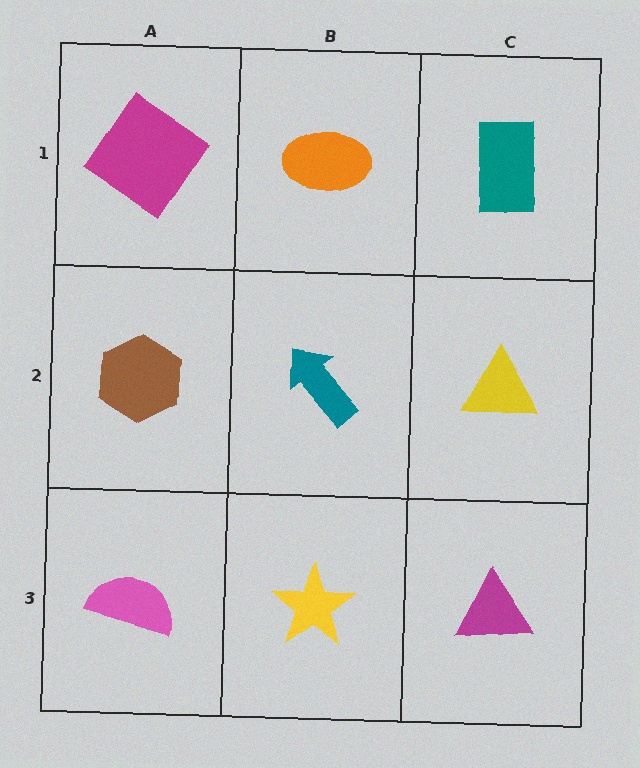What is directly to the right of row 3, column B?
A magenta triangle.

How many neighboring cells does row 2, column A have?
3.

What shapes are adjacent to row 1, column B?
A teal arrow (row 2, column B), a magenta diamond (row 1, column A), a teal rectangle (row 1, column C).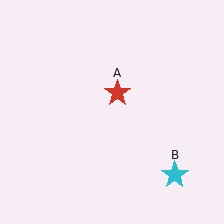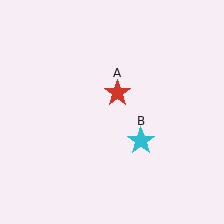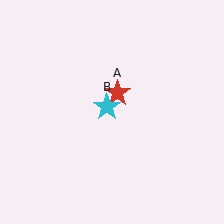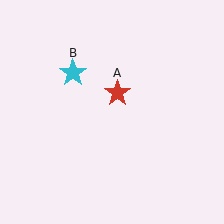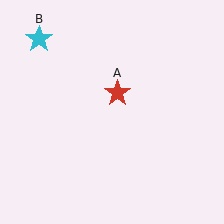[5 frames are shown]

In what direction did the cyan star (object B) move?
The cyan star (object B) moved up and to the left.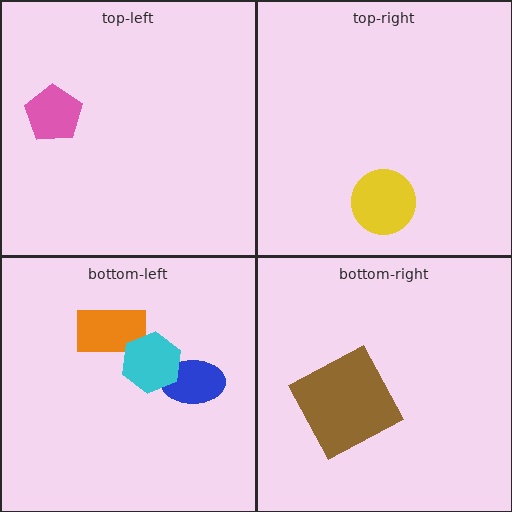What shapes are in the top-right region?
The yellow circle.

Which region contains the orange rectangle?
The bottom-left region.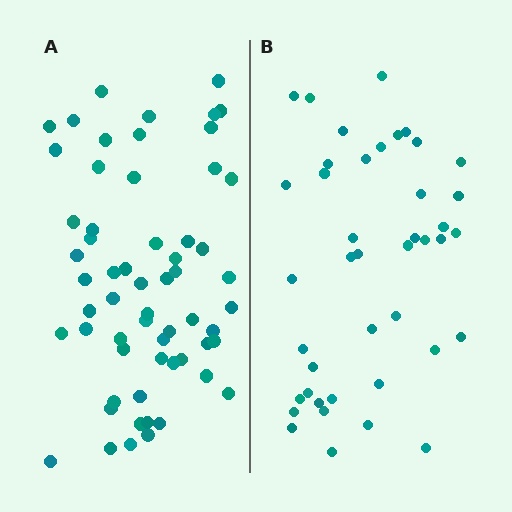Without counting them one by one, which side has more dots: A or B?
Region A (the left region) has more dots.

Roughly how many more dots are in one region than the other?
Region A has approximately 20 more dots than region B.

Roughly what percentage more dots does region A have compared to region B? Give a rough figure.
About 45% more.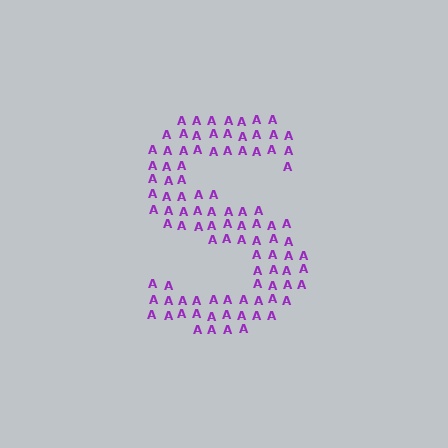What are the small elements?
The small elements are letter A's.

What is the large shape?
The large shape is the letter S.